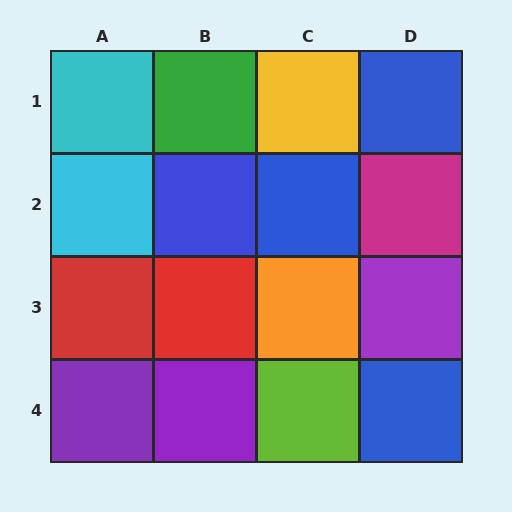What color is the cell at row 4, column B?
Purple.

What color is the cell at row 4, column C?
Lime.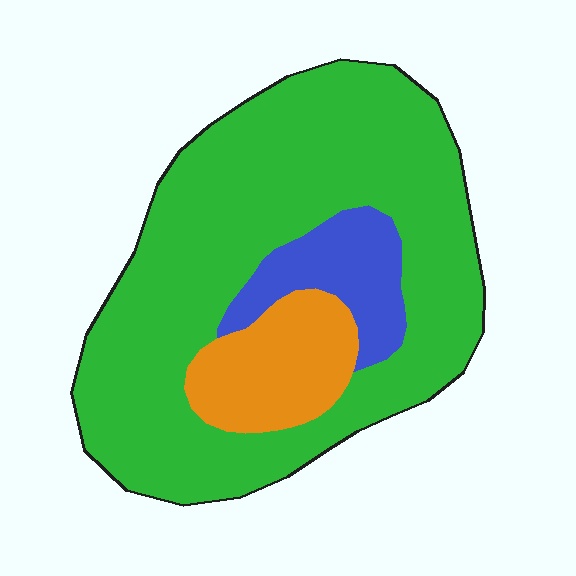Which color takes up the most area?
Green, at roughly 75%.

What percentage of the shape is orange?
Orange takes up about one eighth (1/8) of the shape.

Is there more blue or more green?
Green.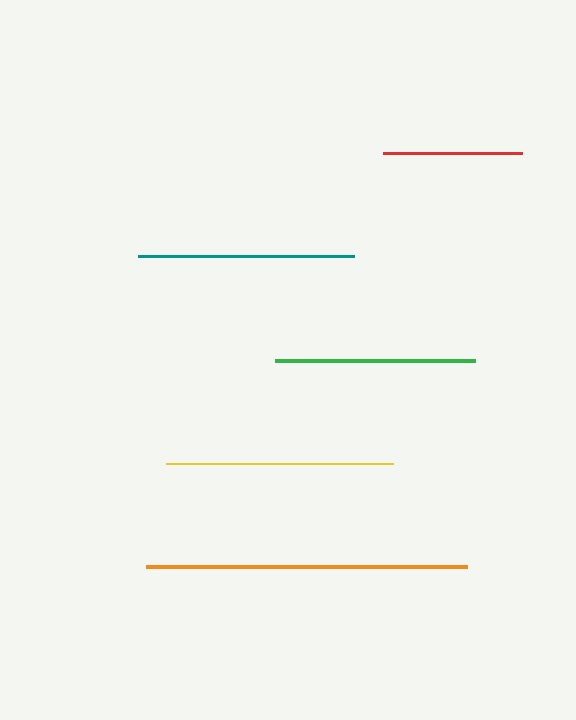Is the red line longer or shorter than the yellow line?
The yellow line is longer than the red line.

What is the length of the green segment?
The green segment is approximately 200 pixels long.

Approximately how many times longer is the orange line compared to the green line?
The orange line is approximately 1.6 times the length of the green line.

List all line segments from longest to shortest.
From longest to shortest: orange, yellow, teal, green, red.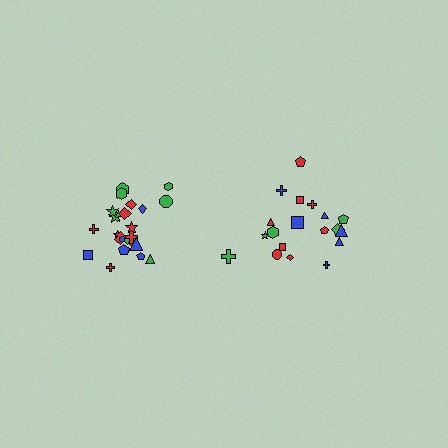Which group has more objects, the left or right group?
The left group.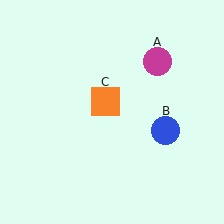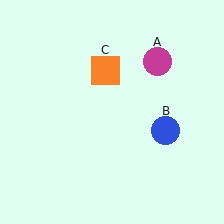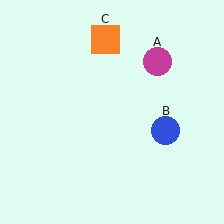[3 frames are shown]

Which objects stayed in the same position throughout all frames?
Magenta circle (object A) and blue circle (object B) remained stationary.